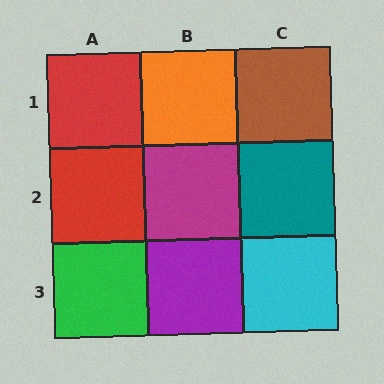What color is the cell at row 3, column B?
Purple.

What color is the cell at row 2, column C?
Teal.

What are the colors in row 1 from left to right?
Red, orange, brown.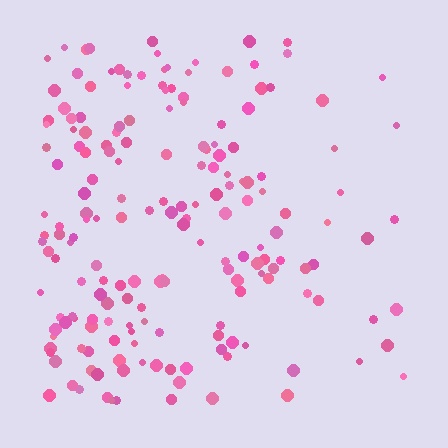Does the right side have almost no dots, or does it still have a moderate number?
Still a moderate number, just noticeably fewer than the left.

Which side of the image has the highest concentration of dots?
The left.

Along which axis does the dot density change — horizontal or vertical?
Horizontal.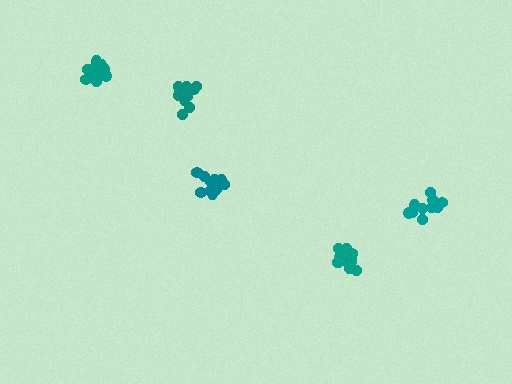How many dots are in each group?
Group 1: 15 dots, Group 2: 11 dots, Group 3: 13 dots, Group 4: 12 dots, Group 5: 11 dots (62 total).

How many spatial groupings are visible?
There are 5 spatial groupings.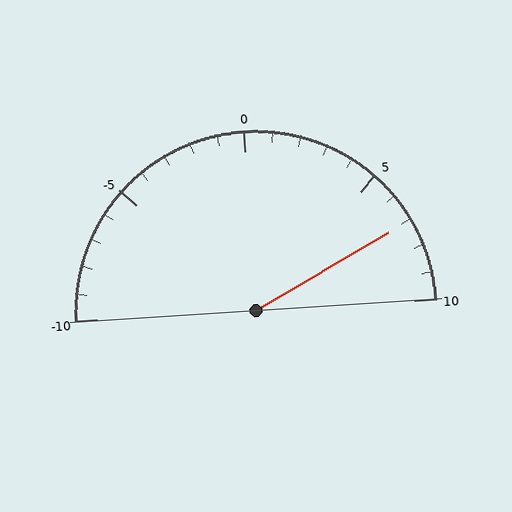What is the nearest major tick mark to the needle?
The nearest major tick mark is 5.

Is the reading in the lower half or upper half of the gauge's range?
The reading is in the upper half of the range (-10 to 10).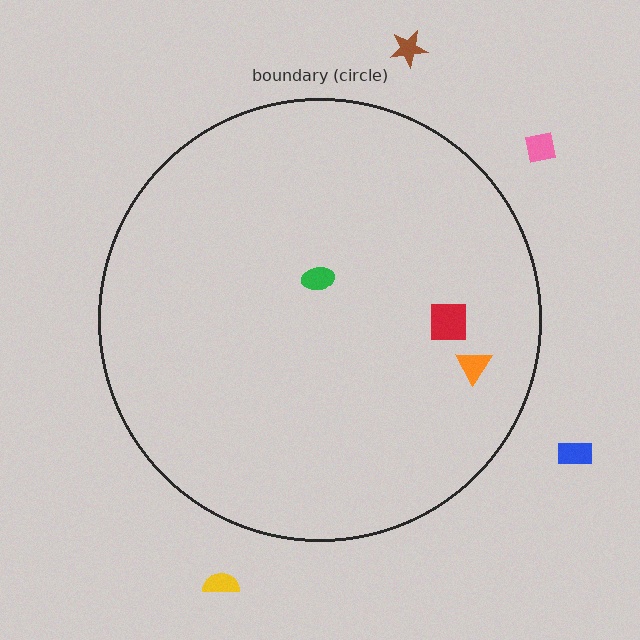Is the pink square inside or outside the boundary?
Outside.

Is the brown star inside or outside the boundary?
Outside.